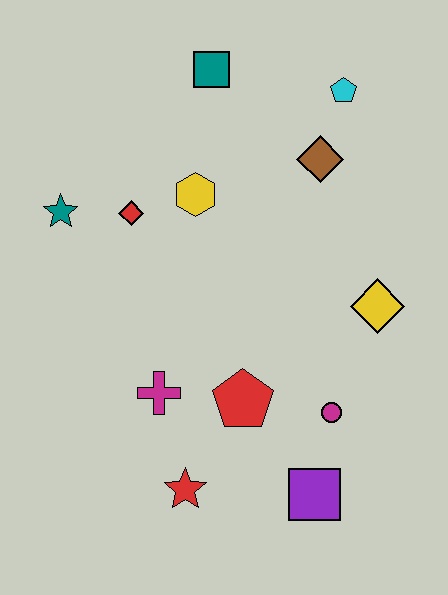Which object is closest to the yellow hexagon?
The red diamond is closest to the yellow hexagon.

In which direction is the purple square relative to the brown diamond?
The purple square is below the brown diamond.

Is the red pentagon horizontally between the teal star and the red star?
No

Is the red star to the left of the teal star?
No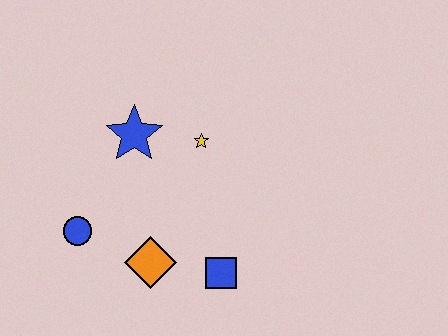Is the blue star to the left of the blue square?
Yes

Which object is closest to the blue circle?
The orange diamond is closest to the blue circle.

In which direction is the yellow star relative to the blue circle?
The yellow star is to the right of the blue circle.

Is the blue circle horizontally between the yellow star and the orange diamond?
No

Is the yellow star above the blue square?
Yes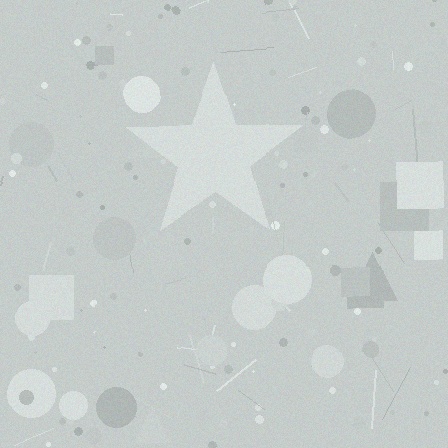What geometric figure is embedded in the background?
A star is embedded in the background.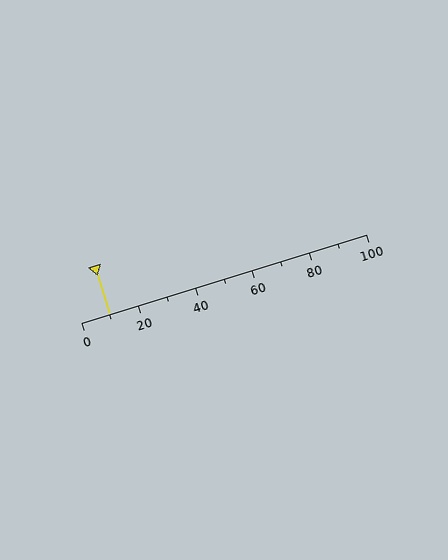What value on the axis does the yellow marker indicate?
The marker indicates approximately 10.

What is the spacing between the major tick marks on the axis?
The major ticks are spaced 20 apart.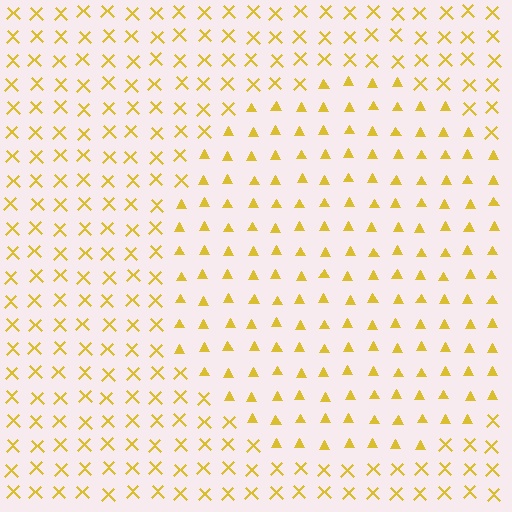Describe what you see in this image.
The image is filled with small yellow elements arranged in a uniform grid. A circle-shaped region contains triangles, while the surrounding area contains X marks. The boundary is defined purely by the change in element shape.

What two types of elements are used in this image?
The image uses triangles inside the circle region and X marks outside it.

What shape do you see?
I see a circle.